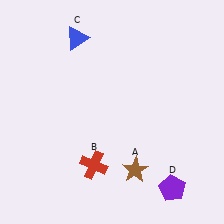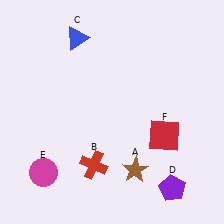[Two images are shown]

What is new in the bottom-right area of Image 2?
A red square (F) was added in the bottom-right area of Image 2.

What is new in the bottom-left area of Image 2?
A magenta circle (E) was added in the bottom-left area of Image 2.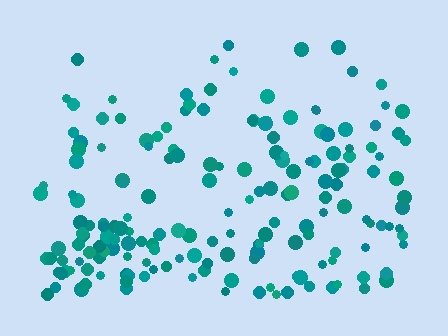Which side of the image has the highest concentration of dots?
The bottom.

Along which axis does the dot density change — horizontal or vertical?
Vertical.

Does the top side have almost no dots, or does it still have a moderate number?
Still a moderate number, just noticeably fewer than the bottom.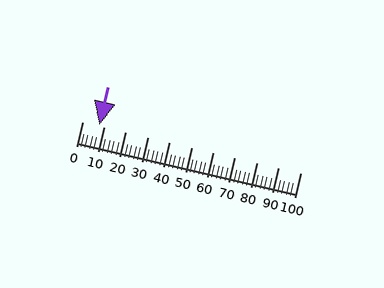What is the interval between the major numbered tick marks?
The major tick marks are spaced 10 units apart.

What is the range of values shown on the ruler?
The ruler shows values from 0 to 100.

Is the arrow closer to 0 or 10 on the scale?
The arrow is closer to 10.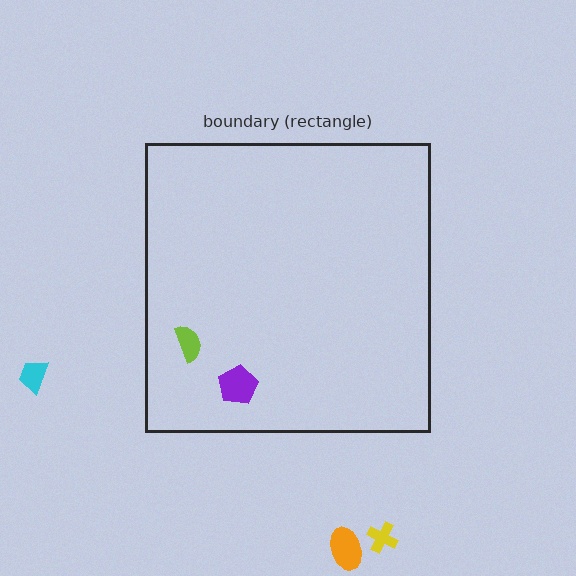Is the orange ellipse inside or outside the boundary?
Outside.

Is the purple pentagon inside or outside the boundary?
Inside.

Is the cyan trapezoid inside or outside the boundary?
Outside.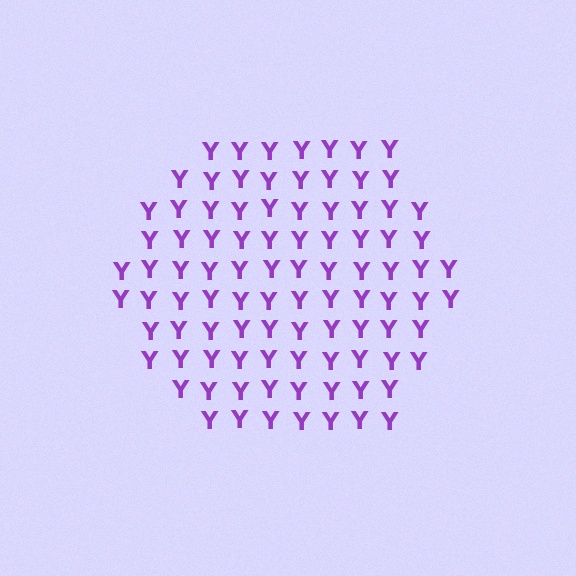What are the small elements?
The small elements are letter Y's.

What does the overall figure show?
The overall figure shows a hexagon.